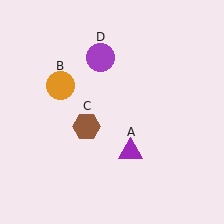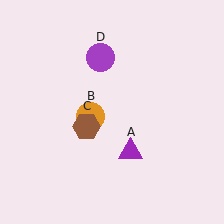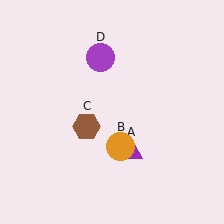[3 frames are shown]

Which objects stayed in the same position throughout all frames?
Purple triangle (object A) and brown hexagon (object C) and purple circle (object D) remained stationary.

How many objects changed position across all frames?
1 object changed position: orange circle (object B).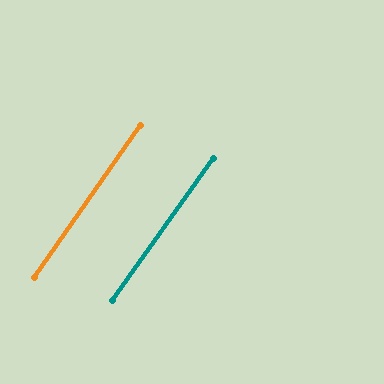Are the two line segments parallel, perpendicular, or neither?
Parallel — their directions differ by only 0.6°.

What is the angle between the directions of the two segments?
Approximately 1 degree.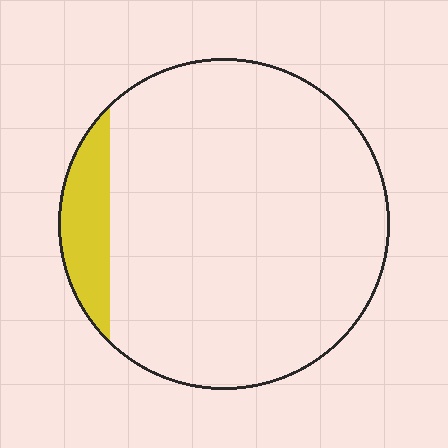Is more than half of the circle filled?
No.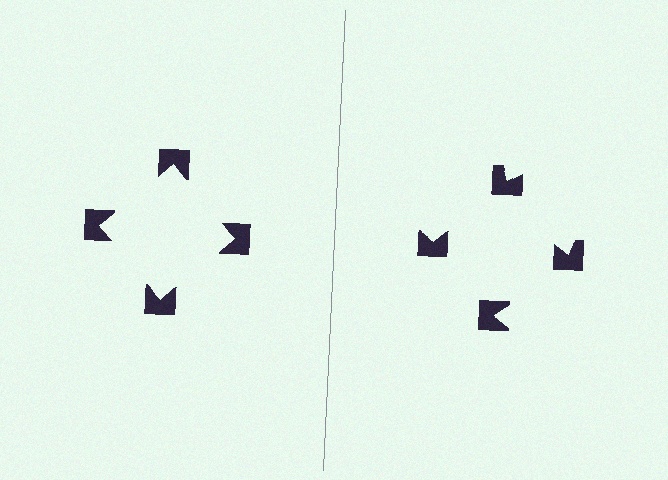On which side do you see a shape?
An illusory square appears on the left side. On the right side the wedge cuts are rotated, so no coherent shape forms.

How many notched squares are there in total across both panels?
8 — 4 on each side.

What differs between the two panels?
The notched squares are positioned identically on both sides; only the wedge orientations differ. On the left they align to a square; on the right they are misaligned.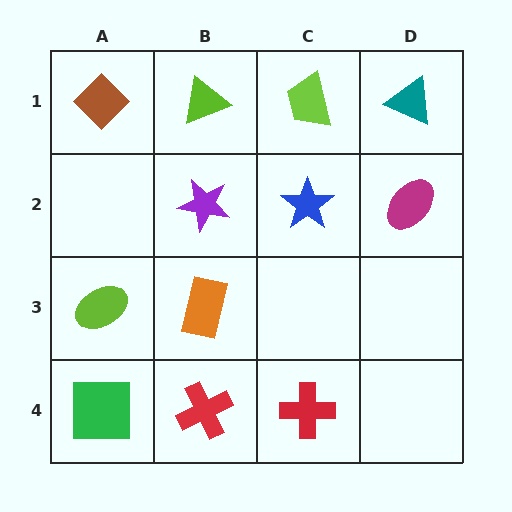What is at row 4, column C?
A red cross.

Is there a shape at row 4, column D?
No, that cell is empty.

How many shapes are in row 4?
3 shapes.